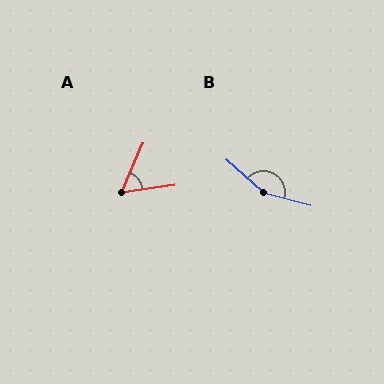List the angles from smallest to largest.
A (58°), B (154°).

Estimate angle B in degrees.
Approximately 154 degrees.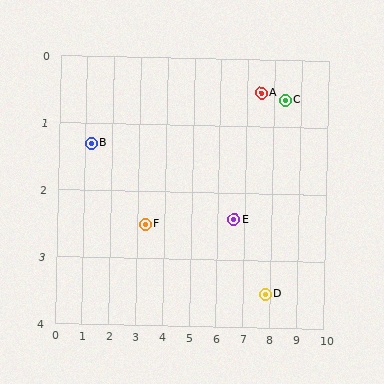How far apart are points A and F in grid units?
Points A and F are about 4.7 grid units apart.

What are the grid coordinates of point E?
Point E is at approximately (6.6, 2.4).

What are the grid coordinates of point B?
Point B is at approximately (1.2, 1.3).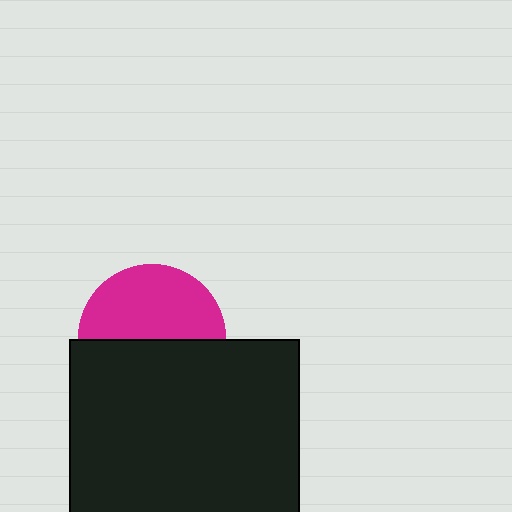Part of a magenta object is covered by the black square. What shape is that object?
It is a circle.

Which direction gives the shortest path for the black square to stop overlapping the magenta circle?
Moving down gives the shortest separation.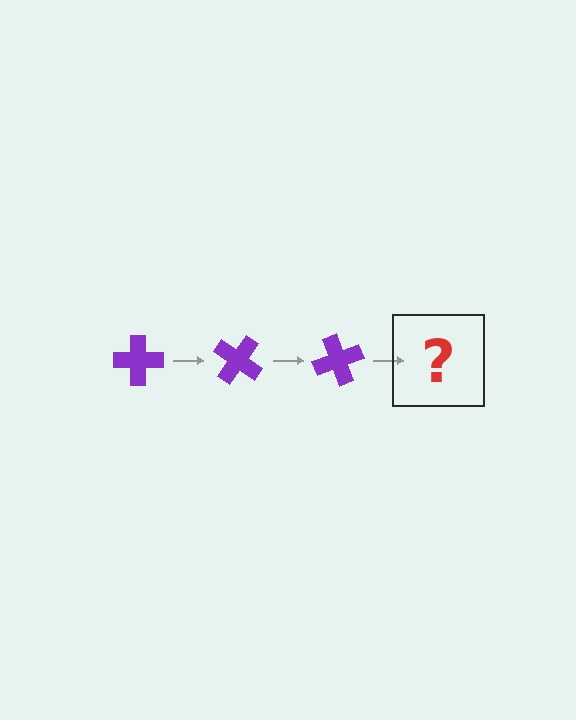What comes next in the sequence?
The next element should be a purple cross rotated 105 degrees.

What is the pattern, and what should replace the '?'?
The pattern is that the cross rotates 35 degrees each step. The '?' should be a purple cross rotated 105 degrees.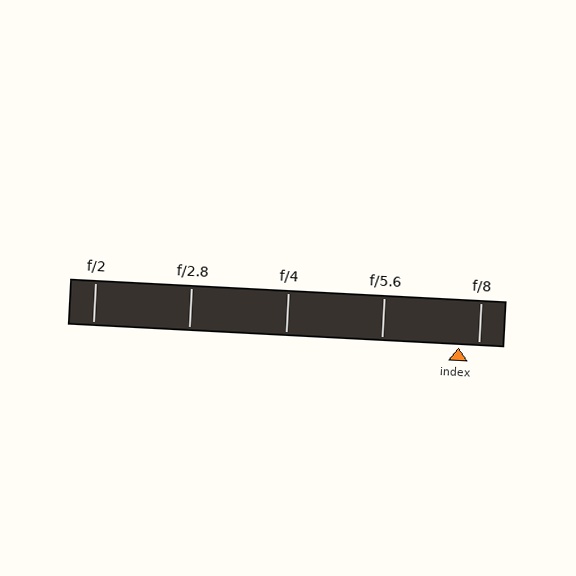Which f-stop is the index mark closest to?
The index mark is closest to f/8.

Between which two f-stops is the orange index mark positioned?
The index mark is between f/5.6 and f/8.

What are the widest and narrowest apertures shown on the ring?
The widest aperture shown is f/2 and the narrowest is f/8.